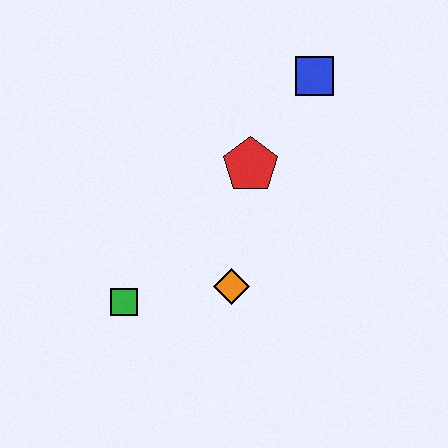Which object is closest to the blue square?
The red pentagon is closest to the blue square.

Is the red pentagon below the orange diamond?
No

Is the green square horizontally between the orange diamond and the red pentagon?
No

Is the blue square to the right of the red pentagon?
Yes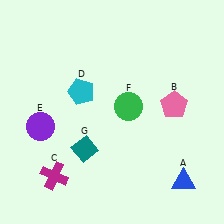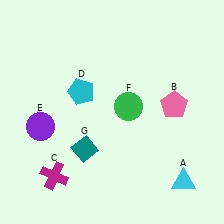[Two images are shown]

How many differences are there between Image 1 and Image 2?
There is 1 difference between the two images.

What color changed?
The triangle (A) changed from blue in Image 1 to cyan in Image 2.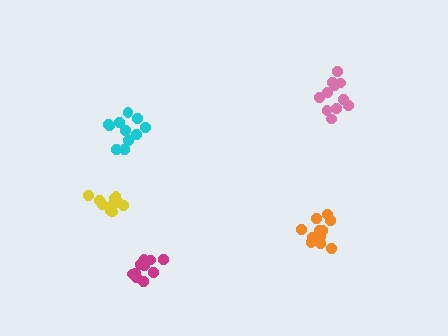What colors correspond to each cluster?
The clusters are colored: orange, magenta, cyan, pink, yellow.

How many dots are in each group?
Group 1: 14 dots, Group 2: 11 dots, Group 3: 11 dots, Group 4: 11 dots, Group 5: 11 dots (58 total).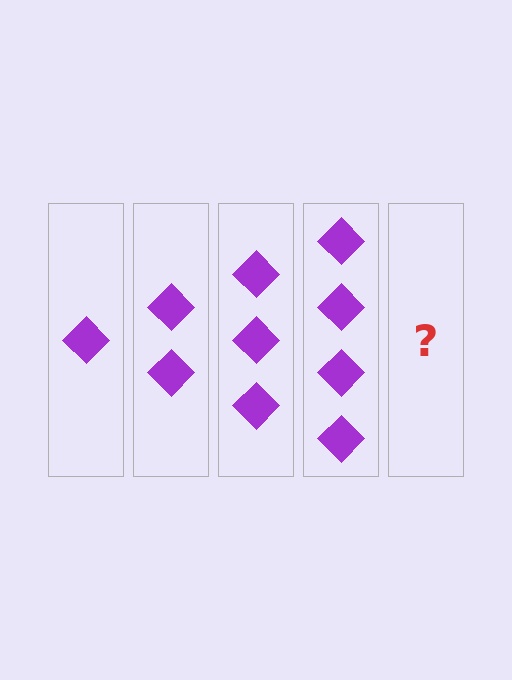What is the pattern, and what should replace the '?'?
The pattern is that each step adds one more diamond. The '?' should be 5 diamonds.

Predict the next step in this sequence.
The next step is 5 diamonds.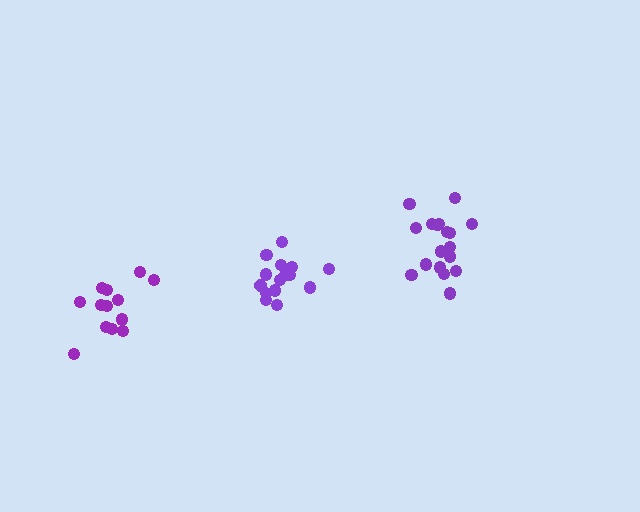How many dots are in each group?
Group 1: 19 dots, Group 2: 15 dots, Group 3: 13 dots (47 total).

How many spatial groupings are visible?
There are 3 spatial groupings.